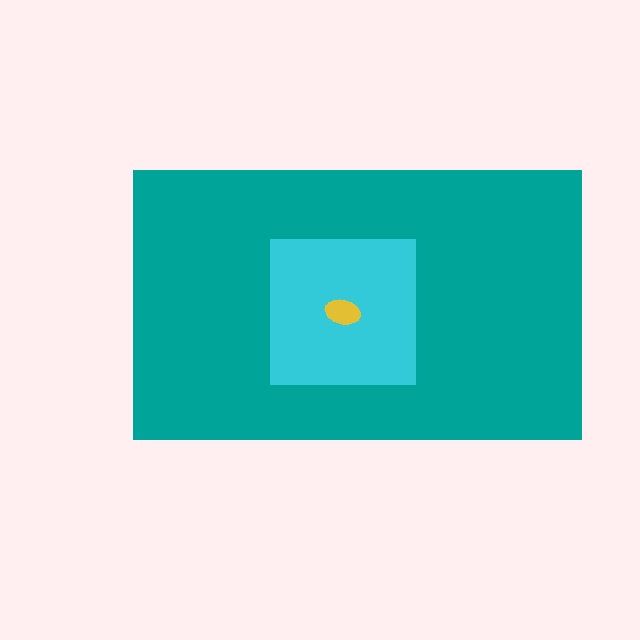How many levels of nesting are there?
3.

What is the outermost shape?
The teal rectangle.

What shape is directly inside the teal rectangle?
The cyan square.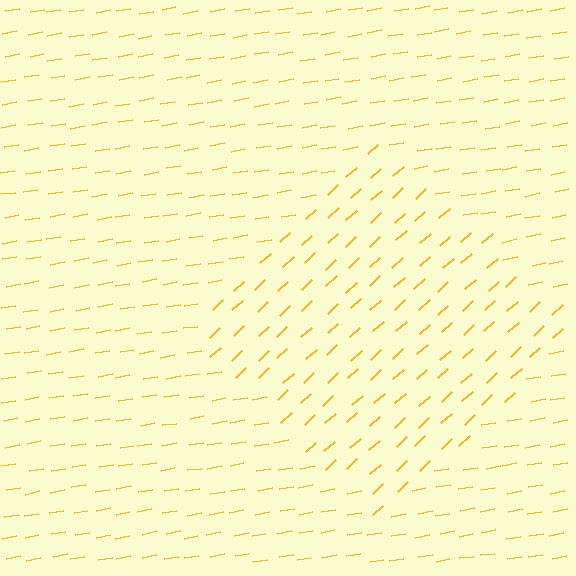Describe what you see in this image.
The image is filled with small yellow line segments. A diamond region in the image has lines oriented differently from the surrounding lines, creating a visible texture boundary.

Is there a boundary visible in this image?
Yes, there is a texture boundary formed by a change in line orientation.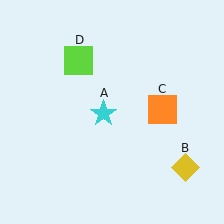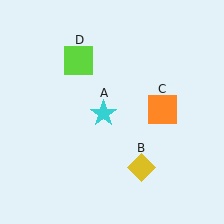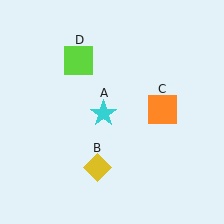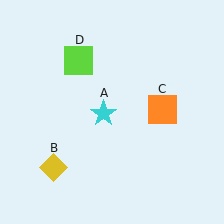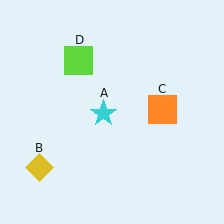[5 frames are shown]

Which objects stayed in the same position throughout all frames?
Cyan star (object A) and orange square (object C) and lime square (object D) remained stationary.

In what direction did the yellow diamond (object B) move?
The yellow diamond (object B) moved left.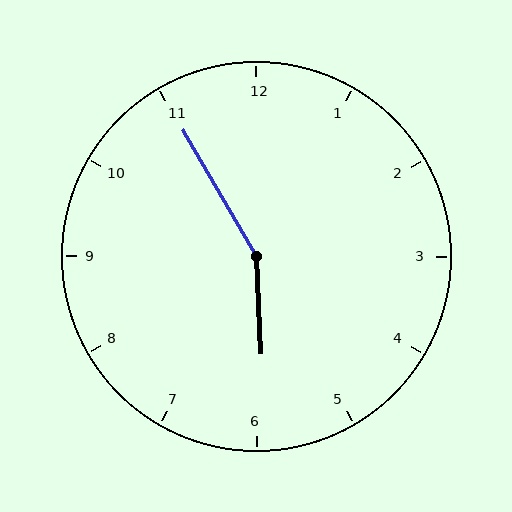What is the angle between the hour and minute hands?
Approximately 152 degrees.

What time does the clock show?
5:55.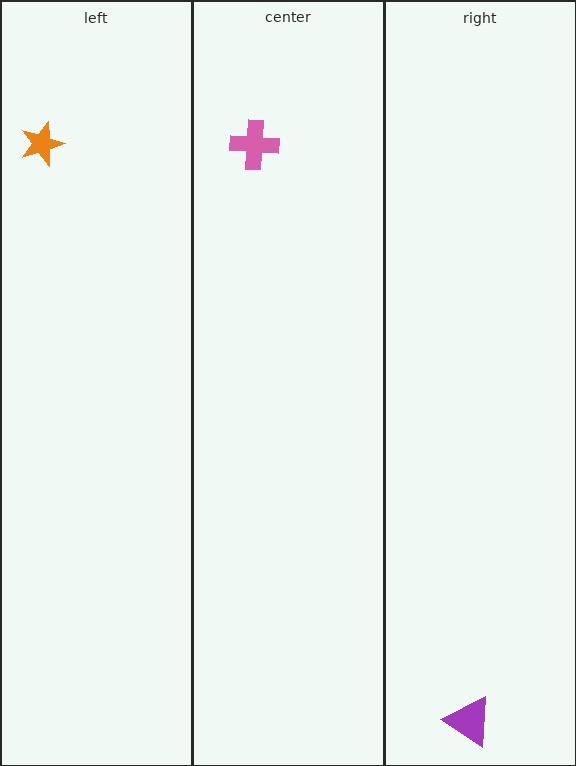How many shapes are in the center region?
1.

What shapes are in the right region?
The purple triangle.